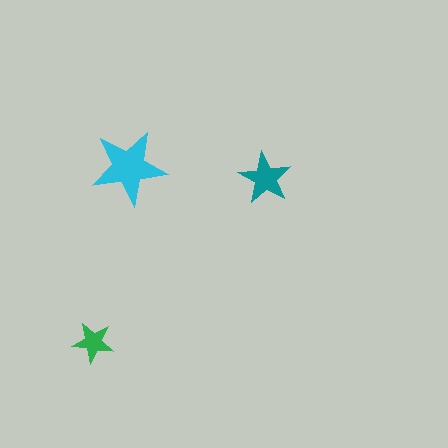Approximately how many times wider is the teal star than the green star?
About 1.5 times wider.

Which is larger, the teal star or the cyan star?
The cyan one.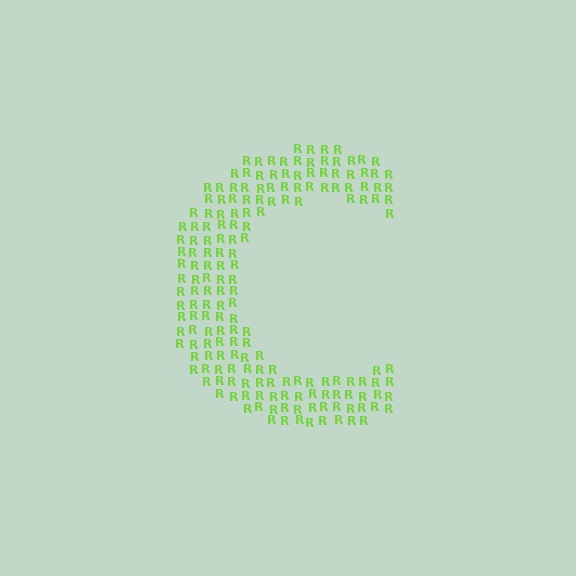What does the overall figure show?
The overall figure shows the letter C.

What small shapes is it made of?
It is made of small letter R's.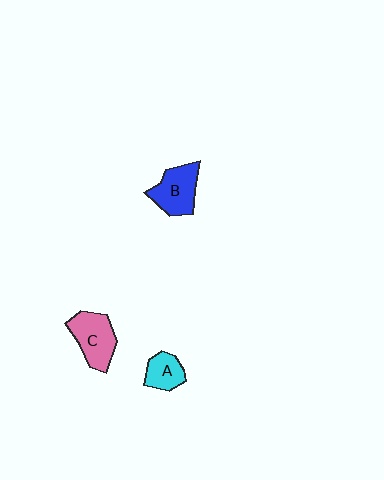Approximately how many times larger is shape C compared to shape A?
Approximately 1.6 times.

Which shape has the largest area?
Shape C (pink).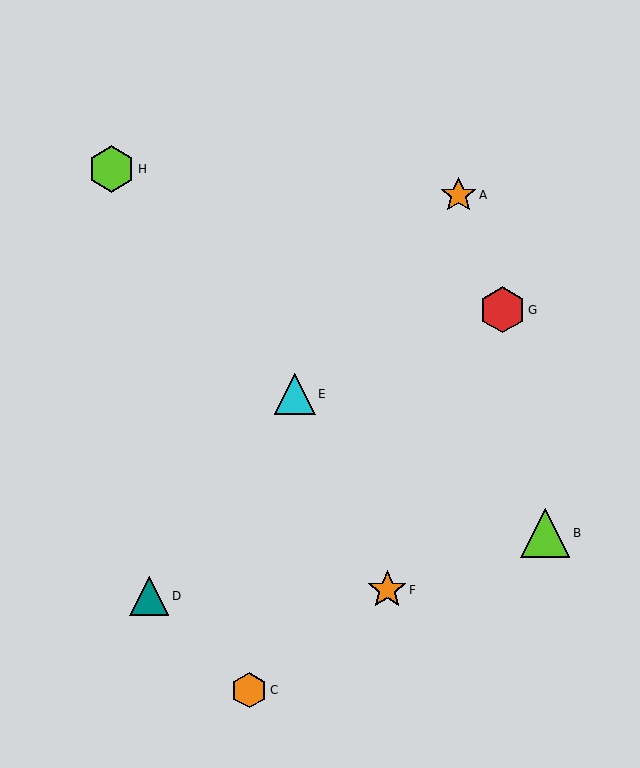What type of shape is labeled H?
Shape H is a lime hexagon.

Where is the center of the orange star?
The center of the orange star is at (387, 590).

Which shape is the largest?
The lime triangle (labeled B) is the largest.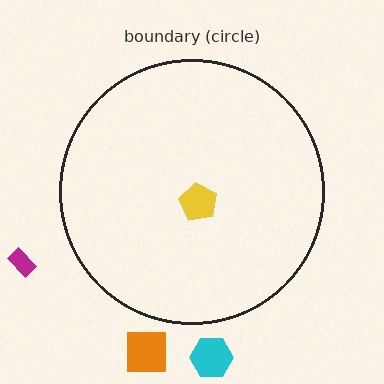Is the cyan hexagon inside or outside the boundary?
Outside.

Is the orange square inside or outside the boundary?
Outside.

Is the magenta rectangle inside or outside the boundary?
Outside.